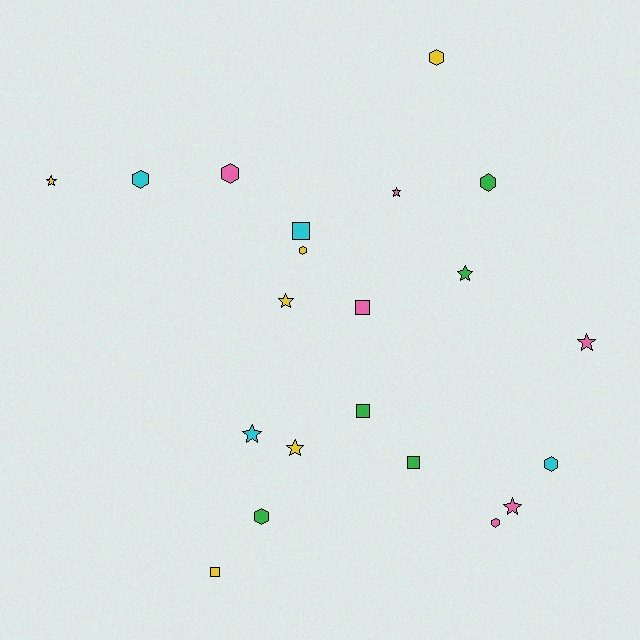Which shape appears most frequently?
Star, with 8 objects.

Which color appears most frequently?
Pink, with 6 objects.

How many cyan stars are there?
There is 1 cyan star.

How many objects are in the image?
There are 21 objects.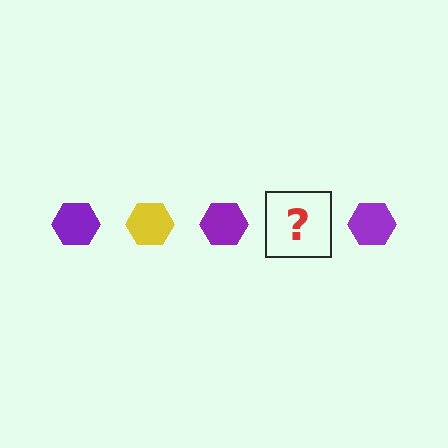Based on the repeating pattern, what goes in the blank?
The blank should be a yellow hexagon.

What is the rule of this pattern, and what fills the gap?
The rule is that the pattern cycles through purple, yellow hexagons. The gap should be filled with a yellow hexagon.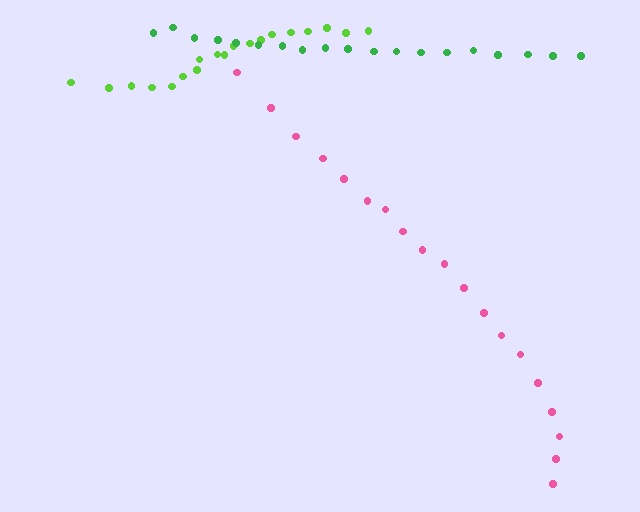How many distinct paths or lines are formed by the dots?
There are 3 distinct paths.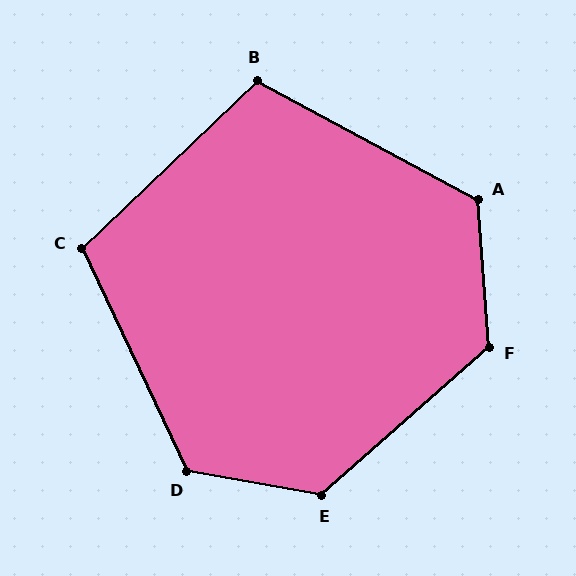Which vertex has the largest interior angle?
E, at approximately 129 degrees.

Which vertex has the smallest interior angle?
B, at approximately 108 degrees.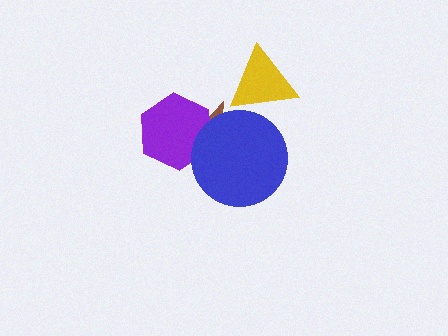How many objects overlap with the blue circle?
2 objects overlap with the blue circle.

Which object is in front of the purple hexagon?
The blue circle is in front of the purple hexagon.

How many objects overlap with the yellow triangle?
0 objects overlap with the yellow triangle.